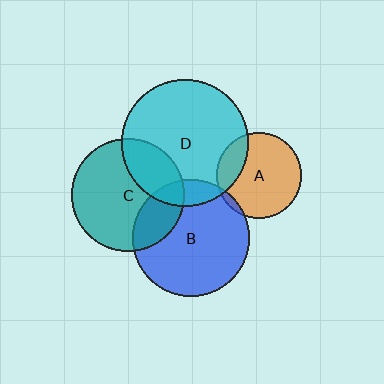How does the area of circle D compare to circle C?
Approximately 1.3 times.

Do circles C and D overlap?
Yes.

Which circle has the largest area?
Circle D (cyan).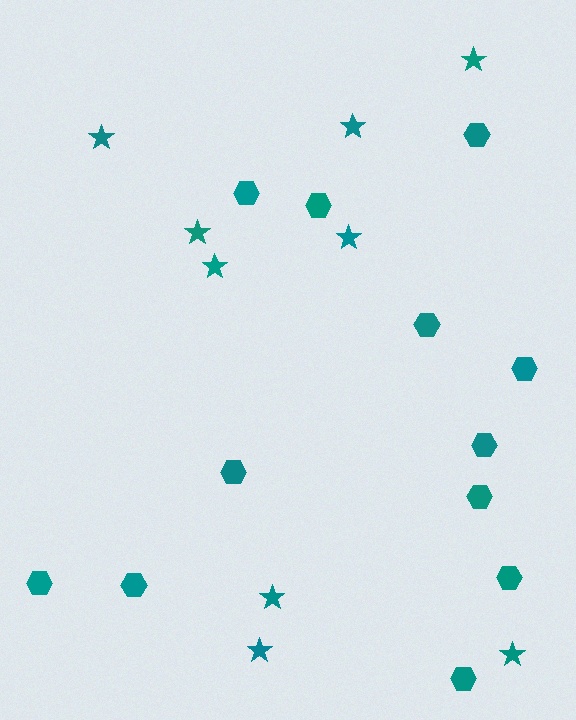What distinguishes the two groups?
There are 2 groups: one group of hexagons (12) and one group of stars (9).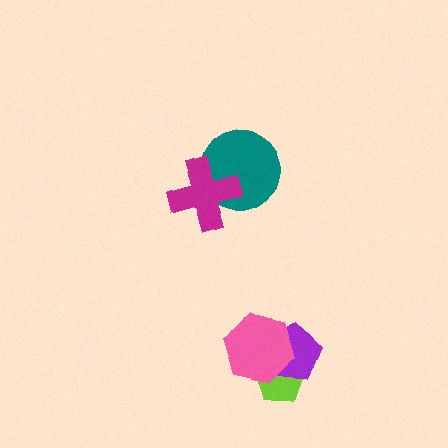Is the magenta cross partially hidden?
No, no other shape covers it.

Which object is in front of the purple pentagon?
The pink hexagon is in front of the purple pentagon.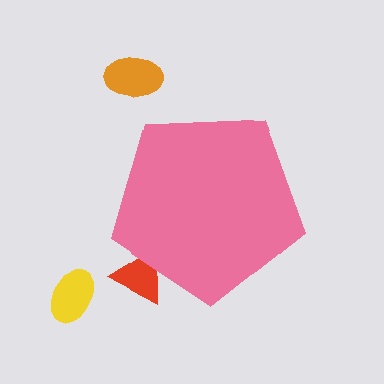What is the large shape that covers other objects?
A pink pentagon.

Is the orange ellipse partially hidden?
No, the orange ellipse is fully visible.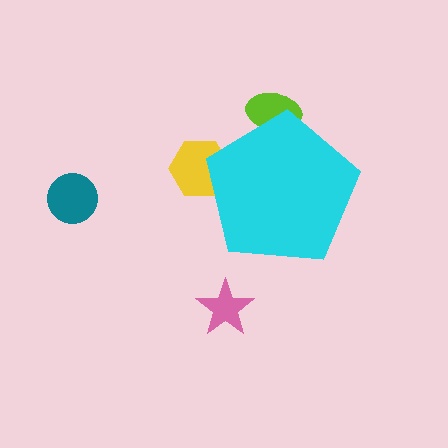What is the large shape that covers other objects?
A cyan pentagon.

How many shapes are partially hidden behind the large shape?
2 shapes are partially hidden.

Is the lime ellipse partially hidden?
Yes, the lime ellipse is partially hidden behind the cyan pentagon.